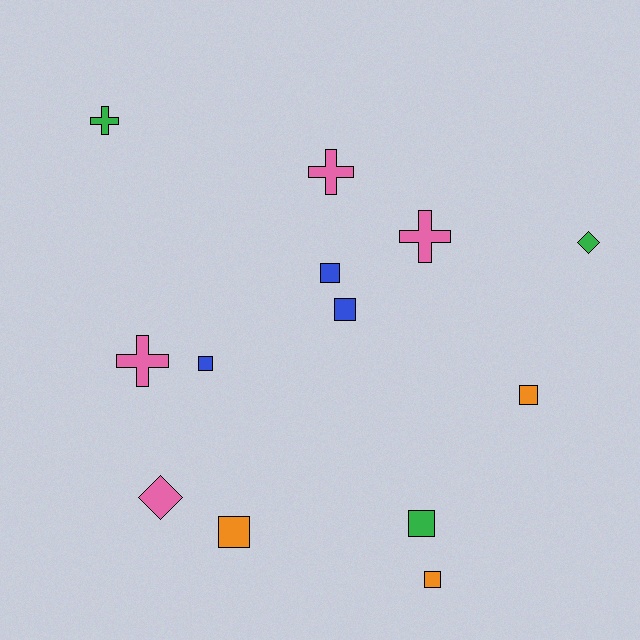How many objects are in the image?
There are 13 objects.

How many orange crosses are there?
There are no orange crosses.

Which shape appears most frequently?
Square, with 7 objects.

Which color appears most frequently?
Pink, with 4 objects.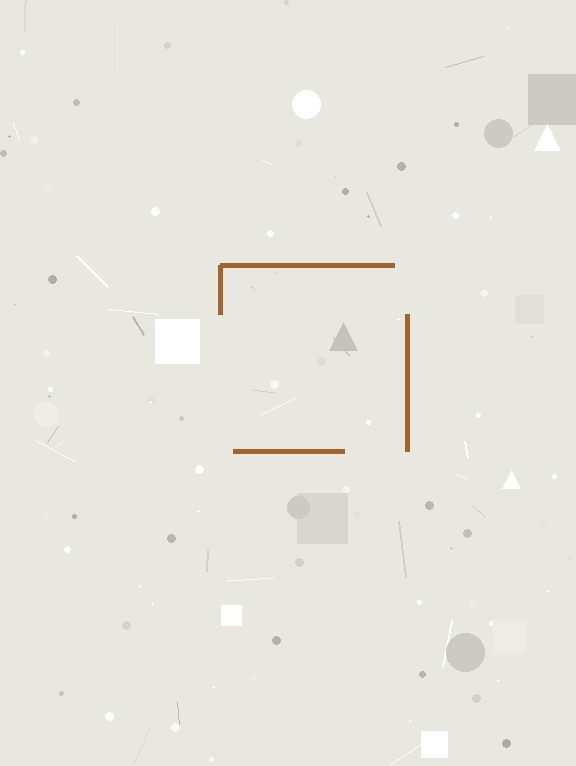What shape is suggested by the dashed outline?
The dashed outline suggests a square.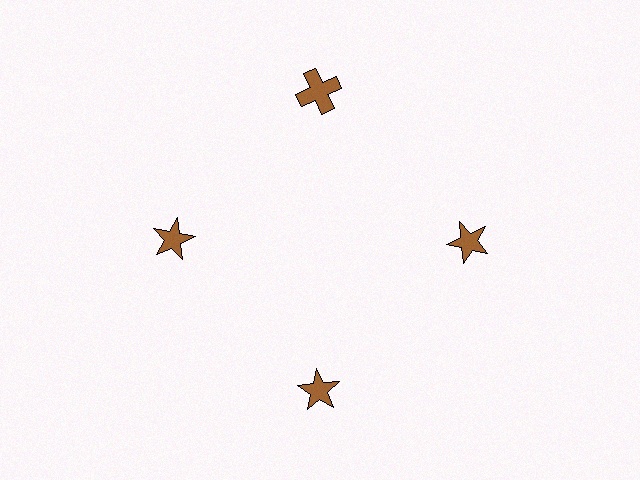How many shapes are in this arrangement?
There are 4 shapes arranged in a ring pattern.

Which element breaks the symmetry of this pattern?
The brown cross at roughly the 12 o'clock position breaks the symmetry. All other shapes are brown stars.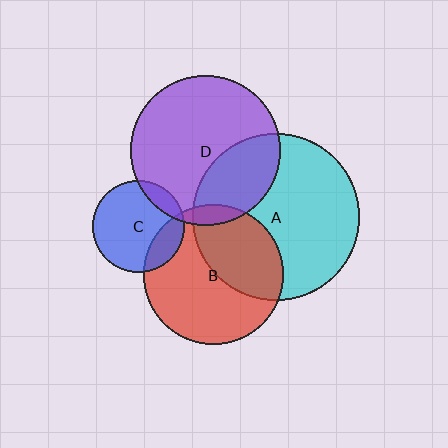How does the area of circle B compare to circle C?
Approximately 2.3 times.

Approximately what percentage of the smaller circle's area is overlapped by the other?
Approximately 15%.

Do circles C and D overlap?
Yes.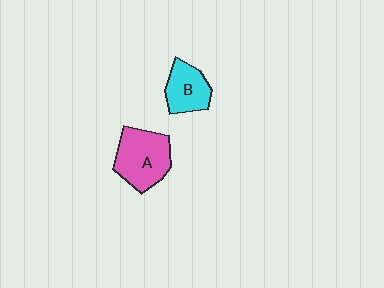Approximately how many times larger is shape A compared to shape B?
Approximately 1.5 times.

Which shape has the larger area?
Shape A (pink).